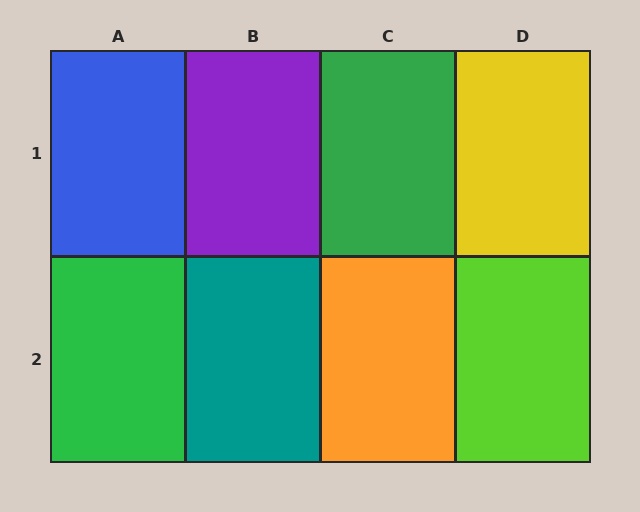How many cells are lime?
1 cell is lime.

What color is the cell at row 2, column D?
Lime.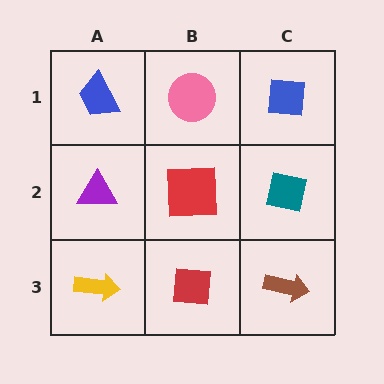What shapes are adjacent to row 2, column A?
A blue trapezoid (row 1, column A), a yellow arrow (row 3, column A), a red square (row 2, column B).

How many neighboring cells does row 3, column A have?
2.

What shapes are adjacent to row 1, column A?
A purple triangle (row 2, column A), a pink circle (row 1, column B).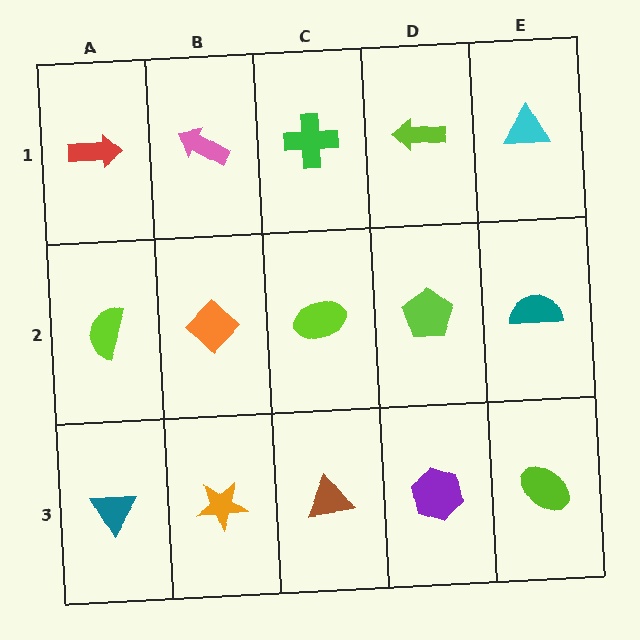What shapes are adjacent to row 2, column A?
A red arrow (row 1, column A), a teal triangle (row 3, column A), an orange diamond (row 2, column B).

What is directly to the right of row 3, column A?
An orange star.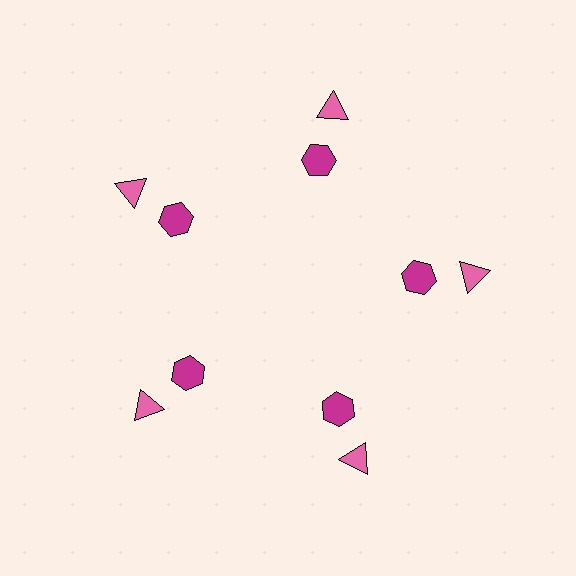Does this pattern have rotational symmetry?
Yes, this pattern has 5-fold rotational symmetry. It looks the same after rotating 72 degrees around the center.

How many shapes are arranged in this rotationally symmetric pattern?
There are 10 shapes, arranged in 5 groups of 2.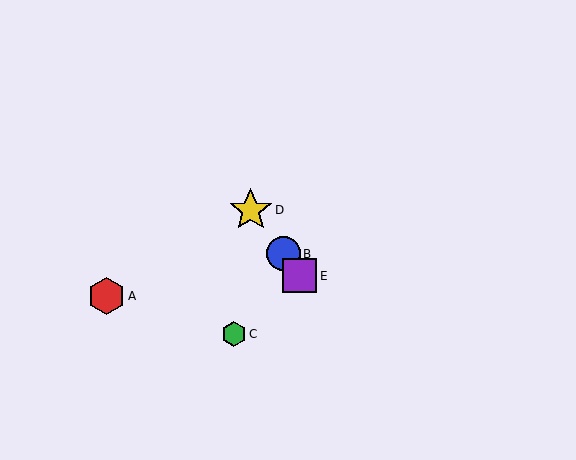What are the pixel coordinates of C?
Object C is at (234, 334).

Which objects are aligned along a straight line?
Objects B, D, E are aligned along a straight line.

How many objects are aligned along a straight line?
3 objects (B, D, E) are aligned along a straight line.